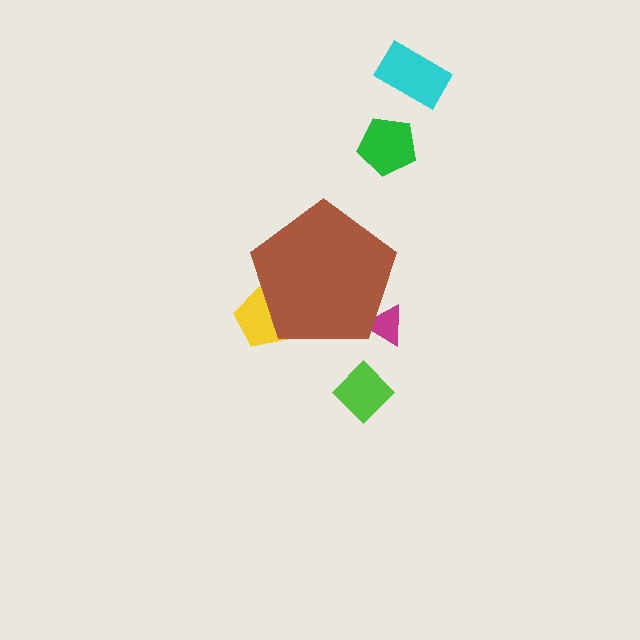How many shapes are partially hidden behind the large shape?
2 shapes are partially hidden.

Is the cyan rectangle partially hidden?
No, the cyan rectangle is fully visible.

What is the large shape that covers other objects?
A brown pentagon.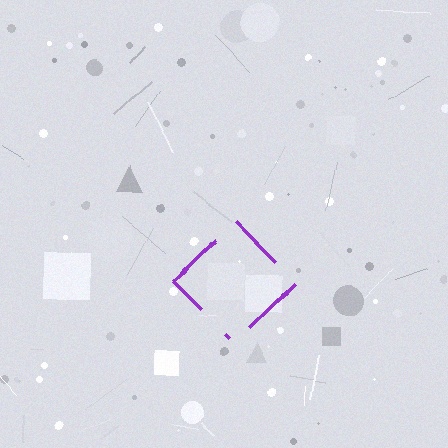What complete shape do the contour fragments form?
The contour fragments form a diamond.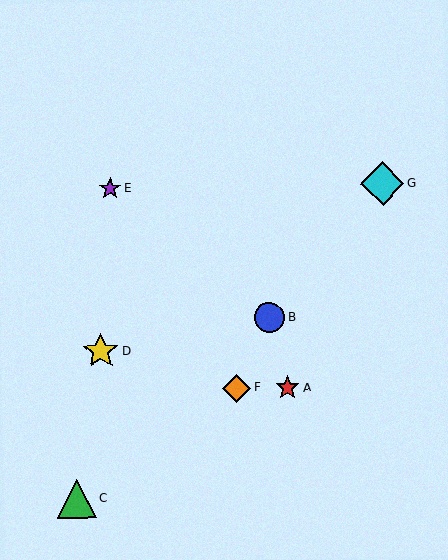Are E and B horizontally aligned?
No, E is at y≈189 and B is at y≈318.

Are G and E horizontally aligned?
Yes, both are at y≈184.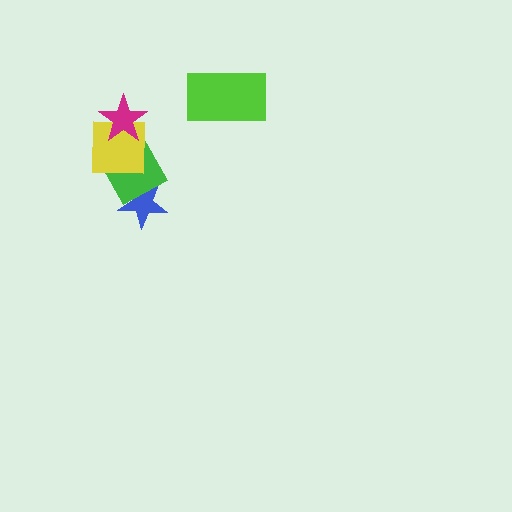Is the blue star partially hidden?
Yes, it is partially covered by another shape.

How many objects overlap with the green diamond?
3 objects overlap with the green diamond.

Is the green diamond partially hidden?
Yes, it is partially covered by another shape.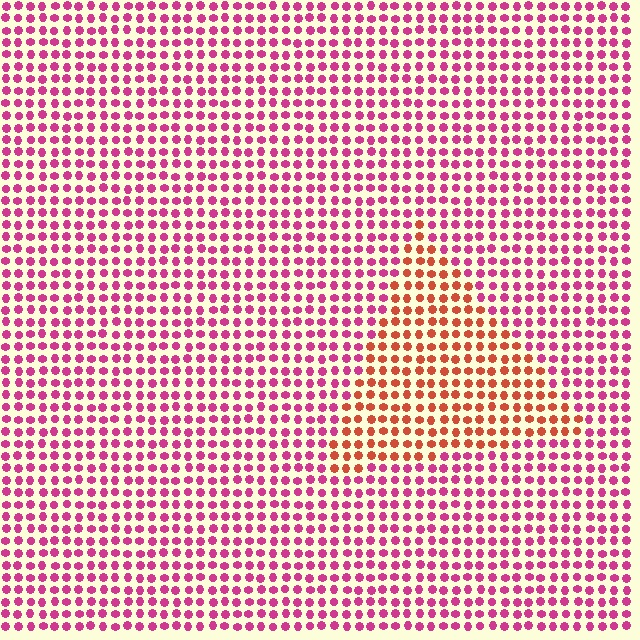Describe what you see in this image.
The image is filled with small magenta elements in a uniform arrangement. A triangle-shaped region is visible where the elements are tinted to a slightly different hue, forming a subtle color boundary.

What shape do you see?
I see a triangle.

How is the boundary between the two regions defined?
The boundary is defined purely by a slight shift in hue (about 43 degrees). Spacing, size, and orientation are identical on both sides.